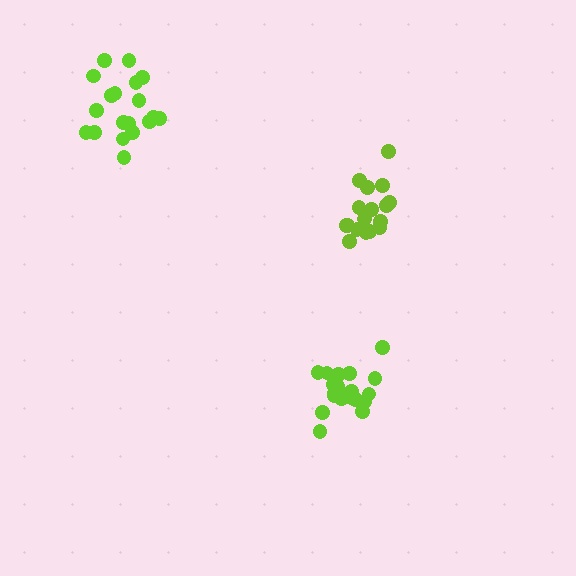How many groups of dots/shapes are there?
There are 3 groups.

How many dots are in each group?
Group 1: 19 dots, Group 2: 17 dots, Group 3: 19 dots (55 total).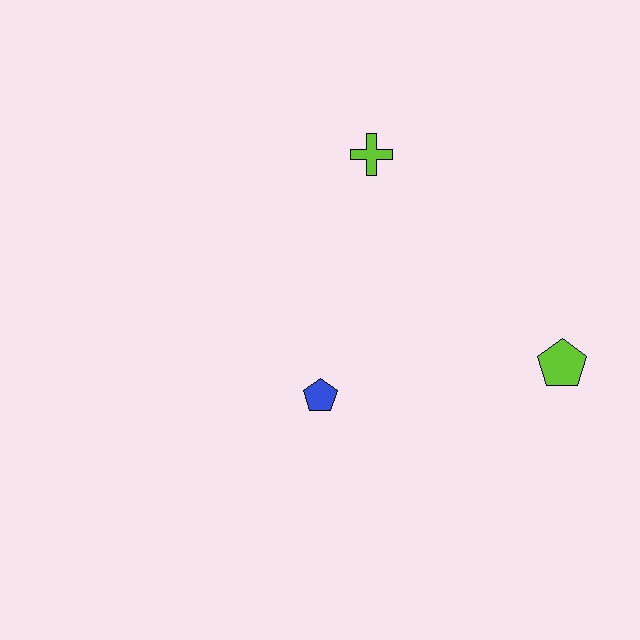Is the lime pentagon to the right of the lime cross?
Yes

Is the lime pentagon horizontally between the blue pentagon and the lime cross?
No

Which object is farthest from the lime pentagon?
The lime cross is farthest from the lime pentagon.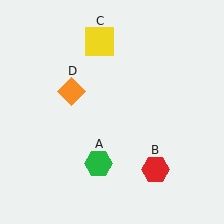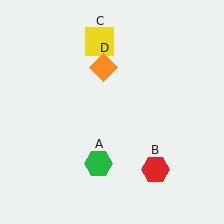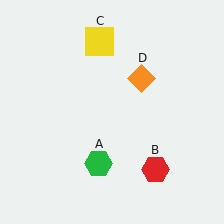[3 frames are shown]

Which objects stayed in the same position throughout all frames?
Green hexagon (object A) and red hexagon (object B) and yellow square (object C) remained stationary.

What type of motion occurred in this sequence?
The orange diamond (object D) rotated clockwise around the center of the scene.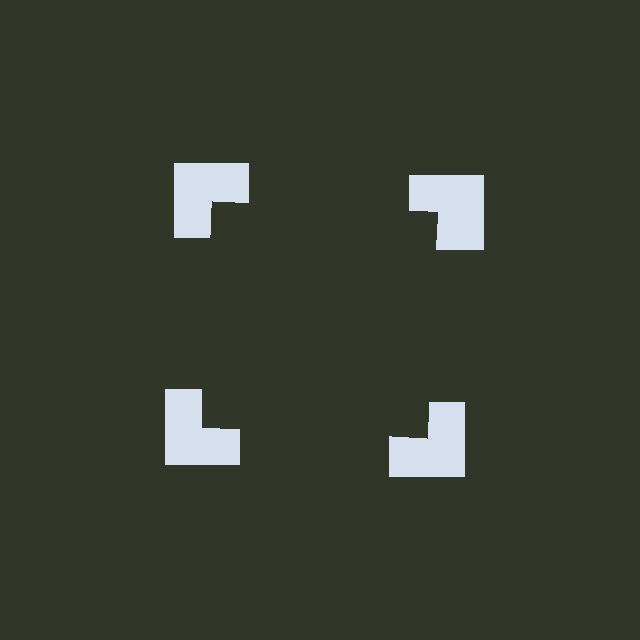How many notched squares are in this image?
There are 4 — one at each vertex of the illusory square.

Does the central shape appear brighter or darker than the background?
It typically appears slightly darker than the background, even though no actual brightness change is drawn.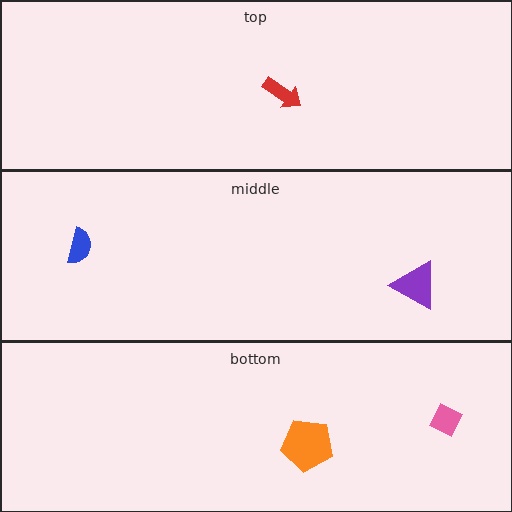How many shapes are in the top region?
1.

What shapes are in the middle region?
The blue semicircle, the purple triangle.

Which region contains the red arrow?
The top region.